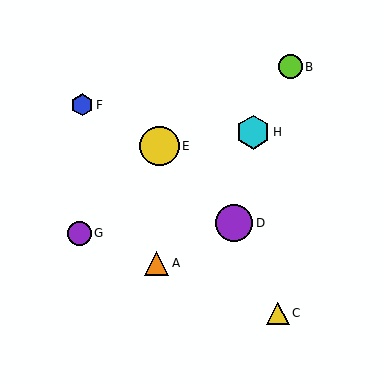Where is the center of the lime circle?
The center of the lime circle is at (290, 67).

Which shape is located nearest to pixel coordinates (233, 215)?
The purple circle (labeled D) at (234, 223) is nearest to that location.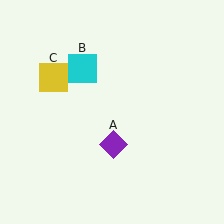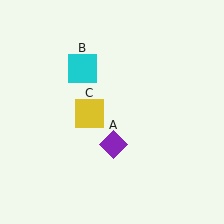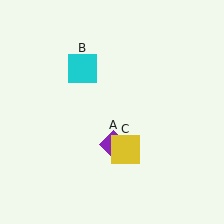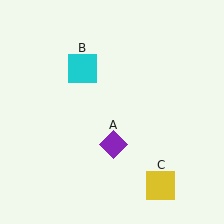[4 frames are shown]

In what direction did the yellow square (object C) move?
The yellow square (object C) moved down and to the right.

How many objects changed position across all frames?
1 object changed position: yellow square (object C).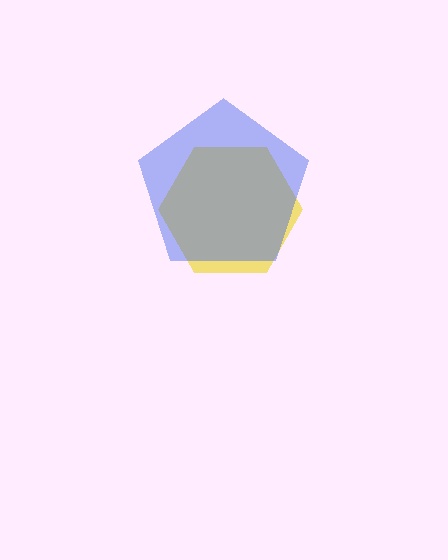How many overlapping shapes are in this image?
There are 2 overlapping shapes in the image.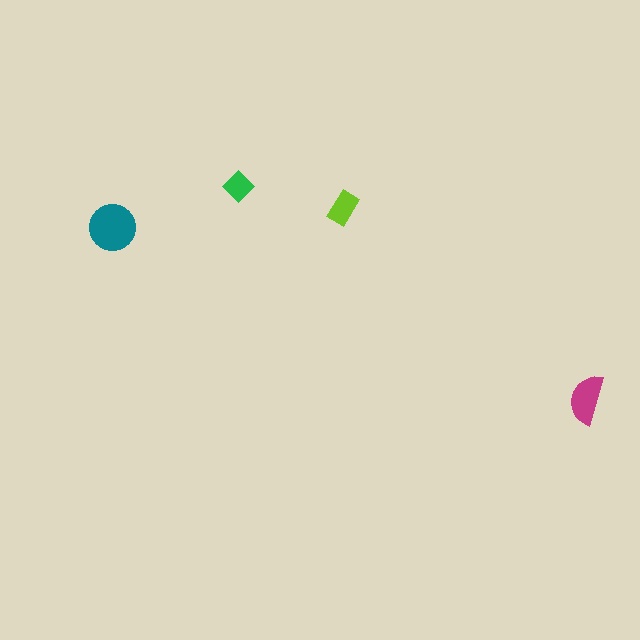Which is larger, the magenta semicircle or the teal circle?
The teal circle.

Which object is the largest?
The teal circle.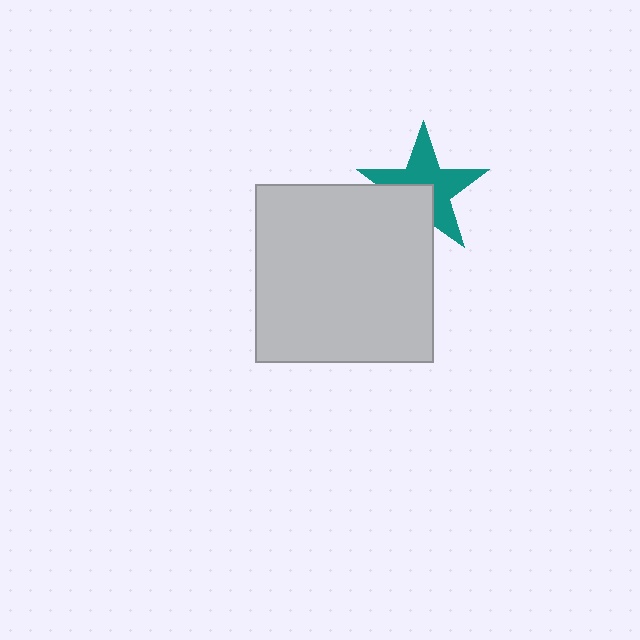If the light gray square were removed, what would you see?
You would see the complete teal star.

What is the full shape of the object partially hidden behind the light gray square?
The partially hidden object is a teal star.